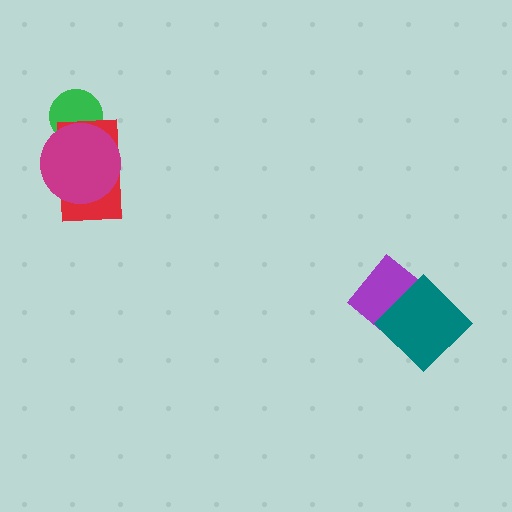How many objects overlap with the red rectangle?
2 objects overlap with the red rectangle.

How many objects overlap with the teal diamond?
1 object overlaps with the teal diamond.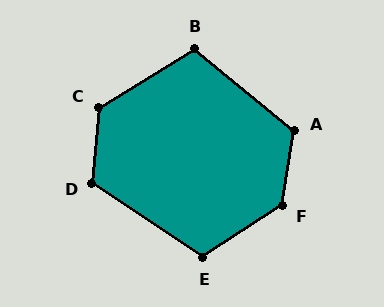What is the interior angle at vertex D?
Approximately 119 degrees (obtuse).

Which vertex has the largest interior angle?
F, at approximately 131 degrees.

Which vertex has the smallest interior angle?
B, at approximately 110 degrees.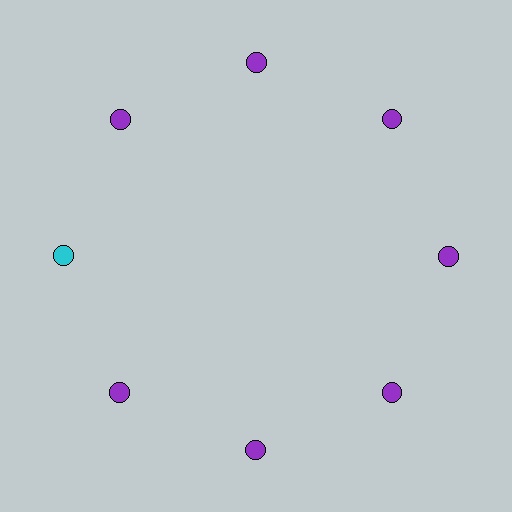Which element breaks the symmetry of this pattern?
The cyan circle at roughly the 9 o'clock position breaks the symmetry. All other shapes are purple circles.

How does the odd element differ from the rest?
It has a different color: cyan instead of purple.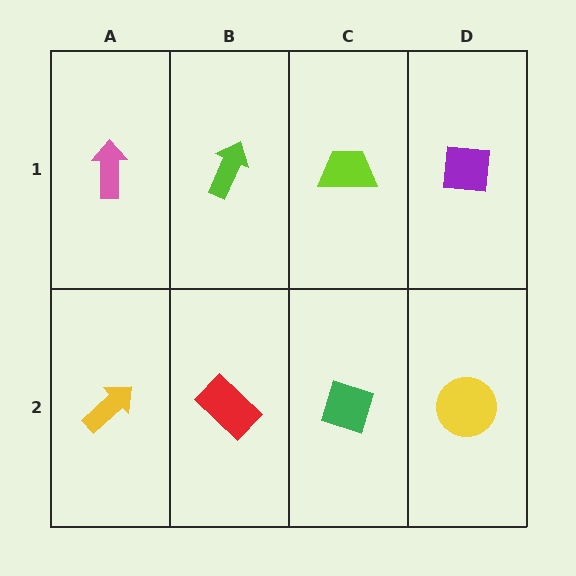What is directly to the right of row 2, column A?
A red rectangle.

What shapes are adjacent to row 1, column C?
A green diamond (row 2, column C), a lime arrow (row 1, column B), a purple square (row 1, column D).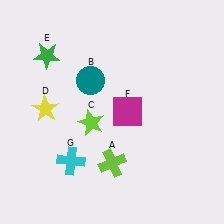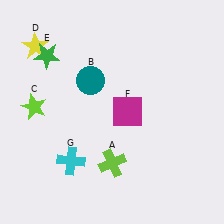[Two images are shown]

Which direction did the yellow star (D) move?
The yellow star (D) moved up.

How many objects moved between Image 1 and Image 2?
2 objects moved between the two images.